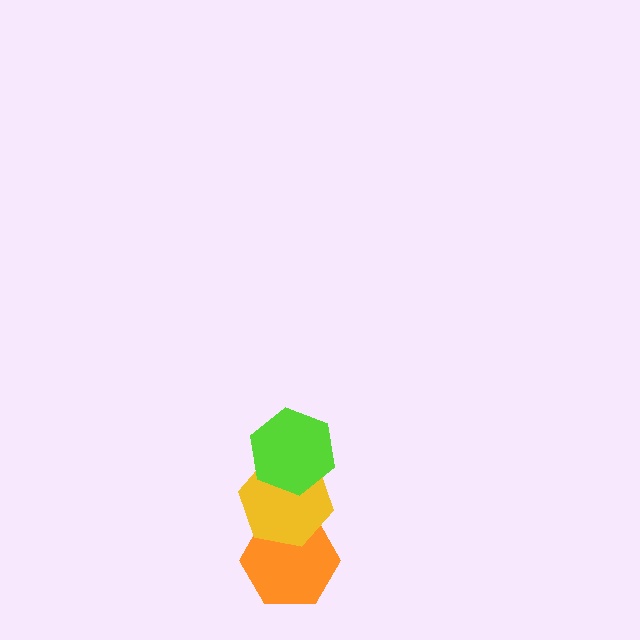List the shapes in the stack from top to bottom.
From top to bottom: the lime hexagon, the yellow hexagon, the orange hexagon.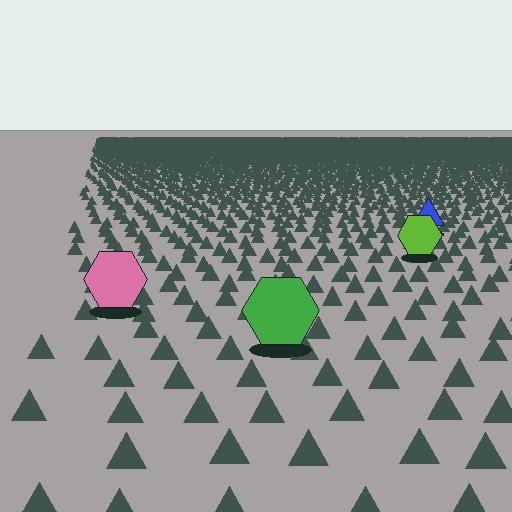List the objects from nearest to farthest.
From nearest to farthest: the green hexagon, the pink hexagon, the lime hexagon, the blue triangle.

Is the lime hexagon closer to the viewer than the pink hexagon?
No. The pink hexagon is closer — you can tell from the texture gradient: the ground texture is coarser near it.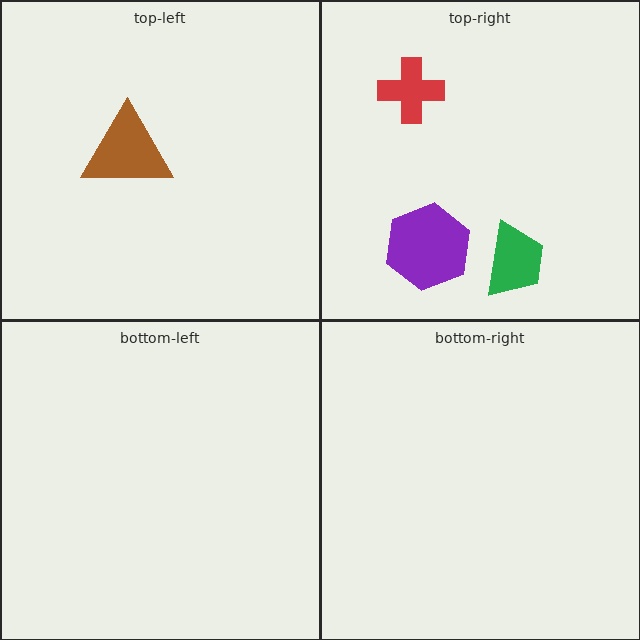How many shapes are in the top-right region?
3.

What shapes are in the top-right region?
The red cross, the green trapezoid, the purple hexagon.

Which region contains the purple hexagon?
The top-right region.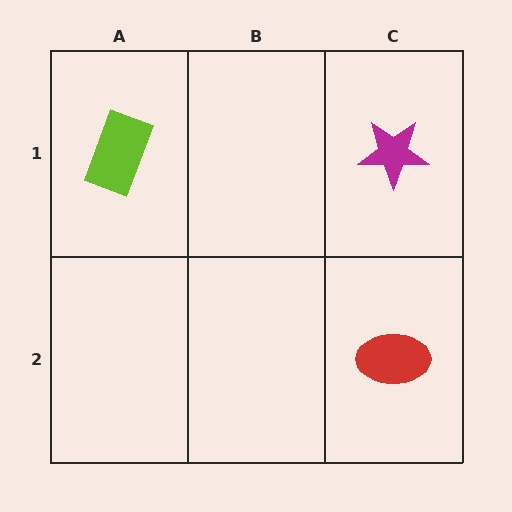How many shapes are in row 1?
2 shapes.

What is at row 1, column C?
A magenta star.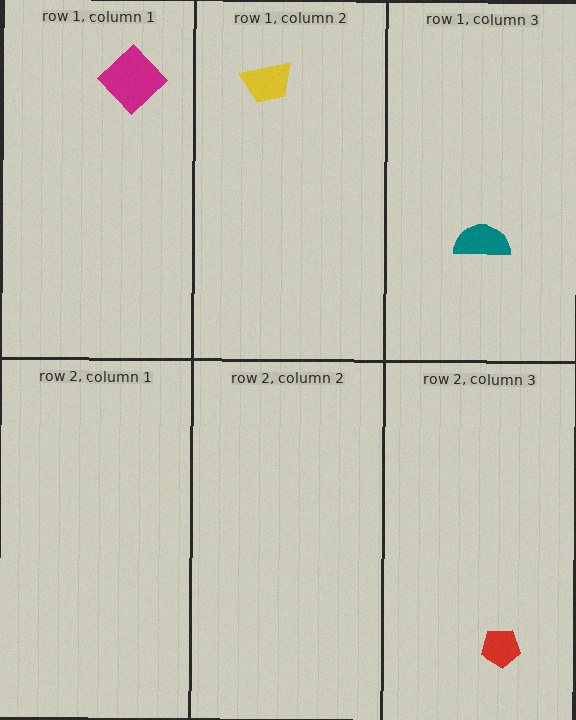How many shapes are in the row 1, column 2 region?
1.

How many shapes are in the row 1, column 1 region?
1.